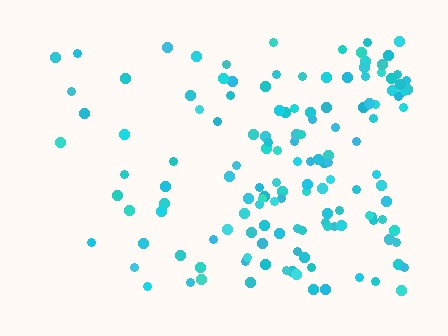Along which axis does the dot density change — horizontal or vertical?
Horizontal.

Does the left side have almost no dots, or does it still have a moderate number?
Still a moderate number, just noticeably fewer than the right.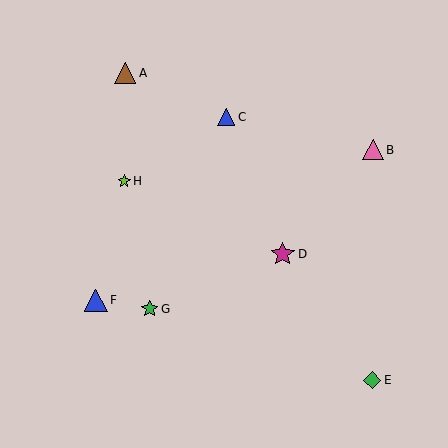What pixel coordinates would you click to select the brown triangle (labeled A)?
Click at (125, 73) to select the brown triangle A.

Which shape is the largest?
The magenta star (labeled D) is the largest.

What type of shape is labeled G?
Shape G is a green star.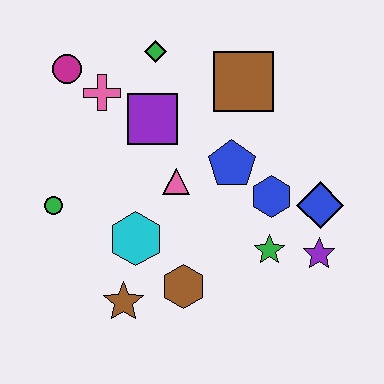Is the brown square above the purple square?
Yes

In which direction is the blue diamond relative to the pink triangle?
The blue diamond is to the right of the pink triangle.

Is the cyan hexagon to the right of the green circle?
Yes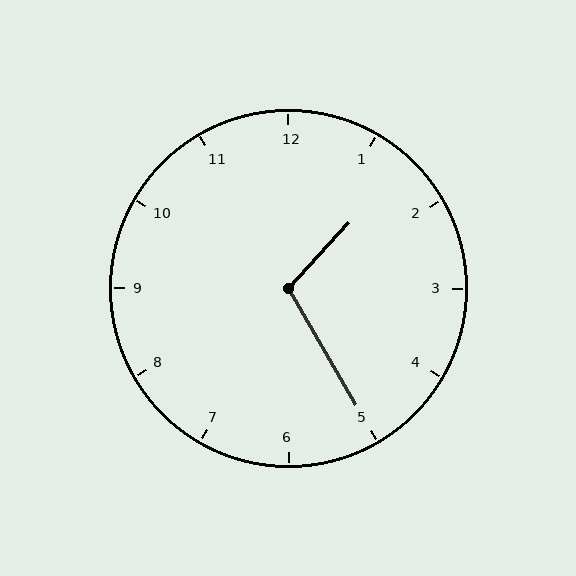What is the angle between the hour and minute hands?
Approximately 108 degrees.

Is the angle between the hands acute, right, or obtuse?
It is obtuse.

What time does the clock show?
1:25.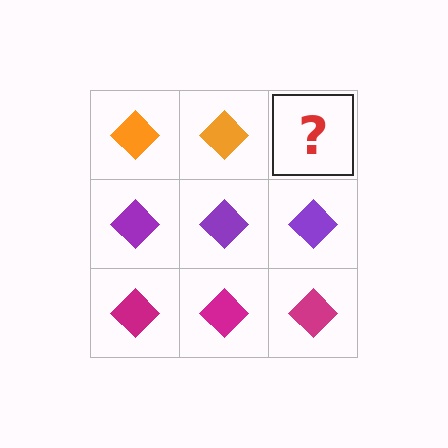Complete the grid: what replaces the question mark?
The question mark should be replaced with an orange diamond.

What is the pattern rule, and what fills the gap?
The rule is that each row has a consistent color. The gap should be filled with an orange diamond.